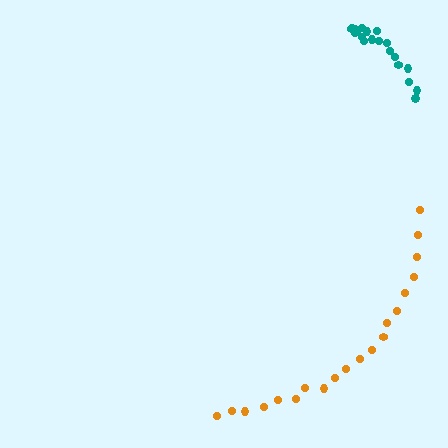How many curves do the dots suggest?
There are 2 distinct paths.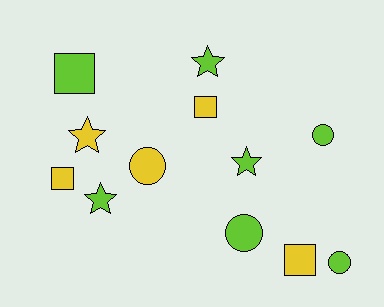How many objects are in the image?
There are 12 objects.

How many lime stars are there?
There are 3 lime stars.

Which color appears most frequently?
Lime, with 7 objects.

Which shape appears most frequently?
Star, with 4 objects.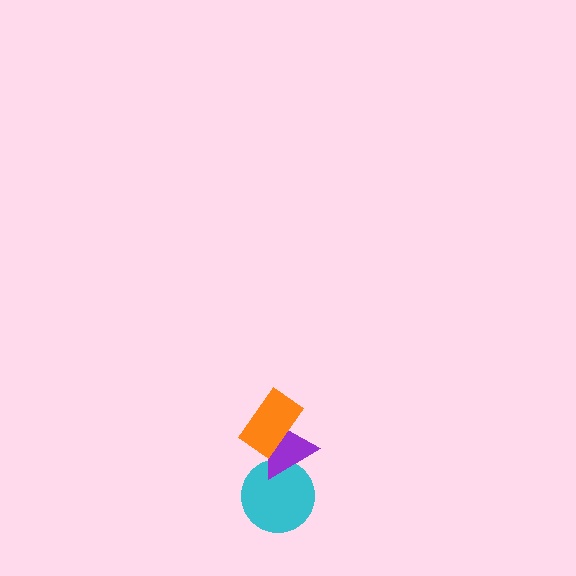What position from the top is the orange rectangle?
The orange rectangle is 1st from the top.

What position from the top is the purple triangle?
The purple triangle is 2nd from the top.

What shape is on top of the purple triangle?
The orange rectangle is on top of the purple triangle.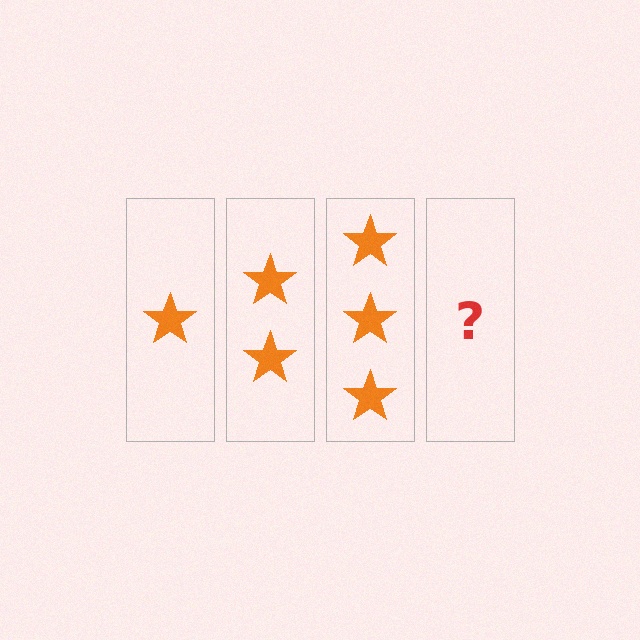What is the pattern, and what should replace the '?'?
The pattern is that each step adds one more star. The '?' should be 4 stars.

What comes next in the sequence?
The next element should be 4 stars.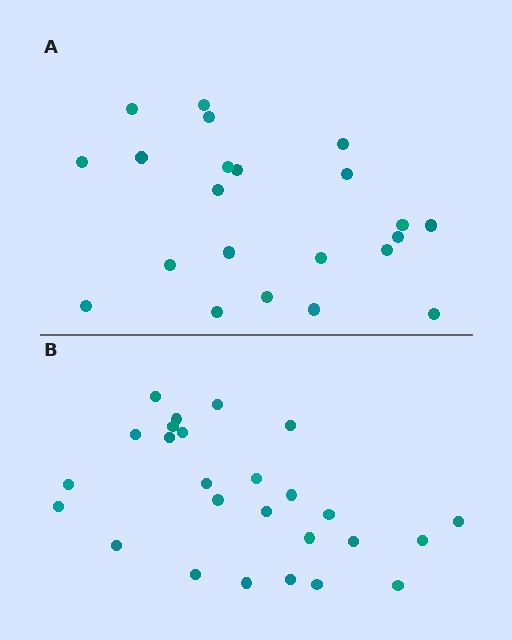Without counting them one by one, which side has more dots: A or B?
Region B (the bottom region) has more dots.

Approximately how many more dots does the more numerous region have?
Region B has about 4 more dots than region A.